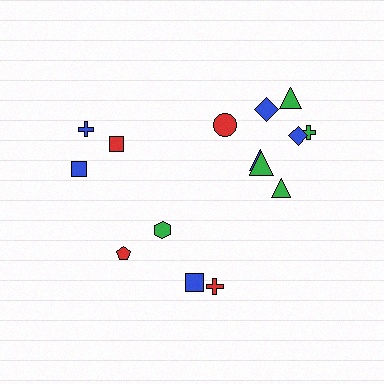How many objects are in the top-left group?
There are 3 objects.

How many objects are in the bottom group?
There are 4 objects.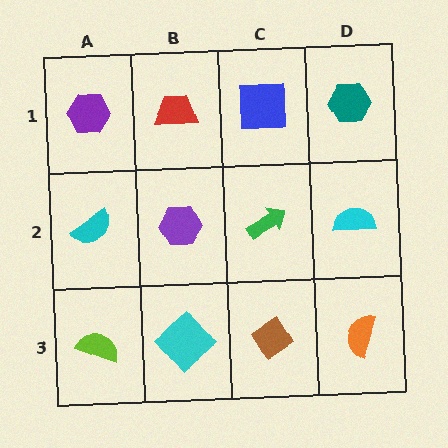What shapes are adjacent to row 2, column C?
A blue square (row 1, column C), a brown diamond (row 3, column C), a purple hexagon (row 2, column B), a cyan semicircle (row 2, column D).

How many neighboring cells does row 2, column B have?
4.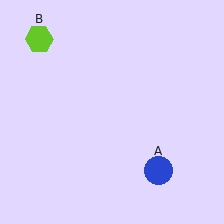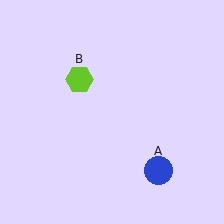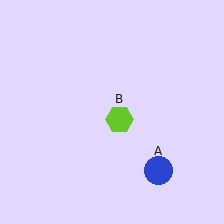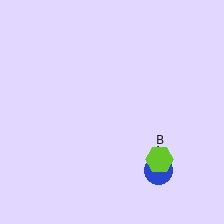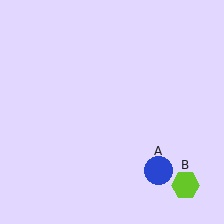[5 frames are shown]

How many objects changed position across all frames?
1 object changed position: lime hexagon (object B).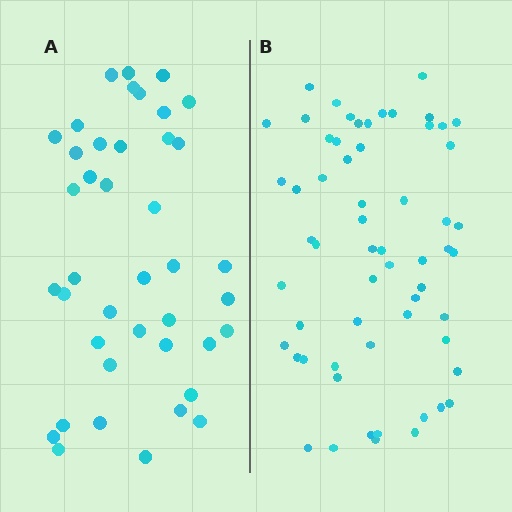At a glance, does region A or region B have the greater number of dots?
Region B (the right region) has more dots.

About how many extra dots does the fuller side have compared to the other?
Region B has approximately 20 more dots than region A.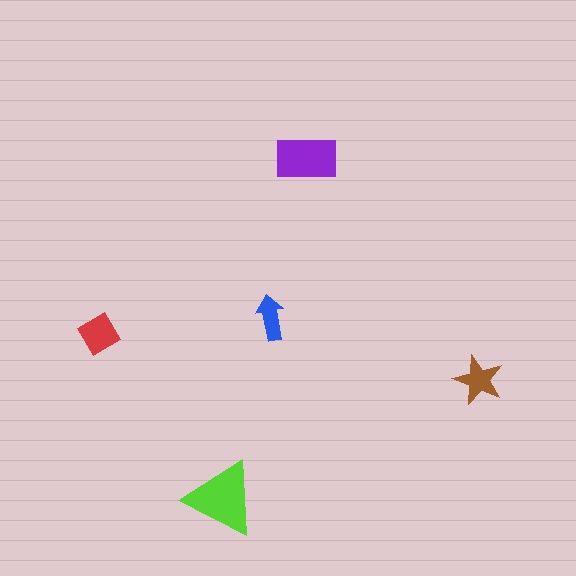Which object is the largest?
The lime triangle.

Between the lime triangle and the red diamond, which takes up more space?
The lime triangle.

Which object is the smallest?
The blue arrow.